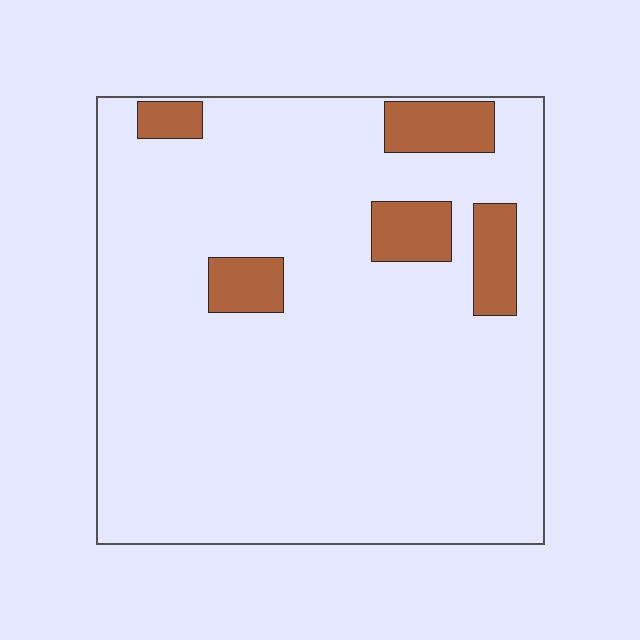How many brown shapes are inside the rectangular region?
5.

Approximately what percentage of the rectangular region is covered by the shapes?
Approximately 10%.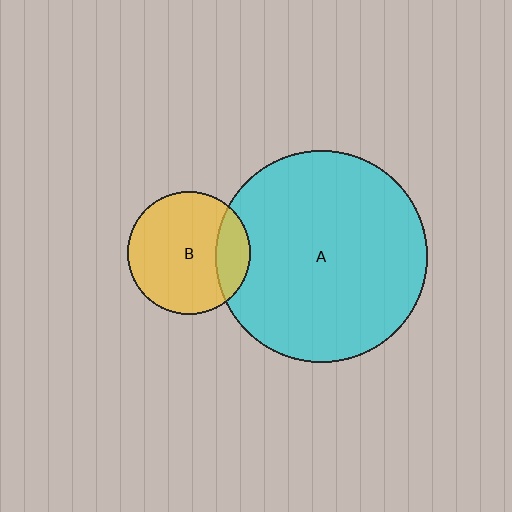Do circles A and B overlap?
Yes.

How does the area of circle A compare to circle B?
Approximately 3.0 times.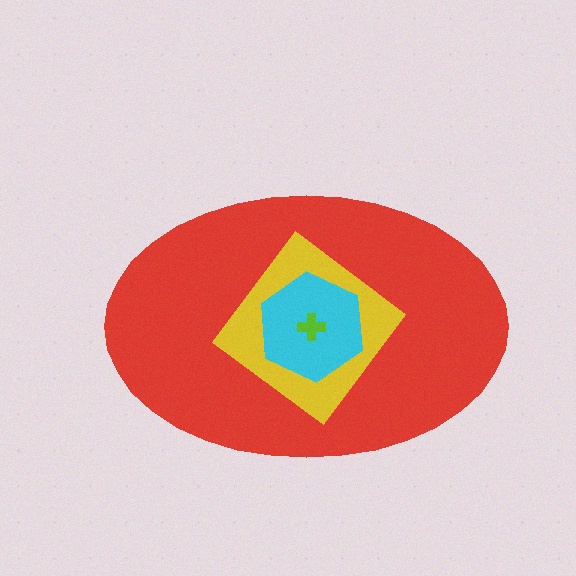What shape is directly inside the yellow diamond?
The cyan hexagon.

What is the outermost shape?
The red ellipse.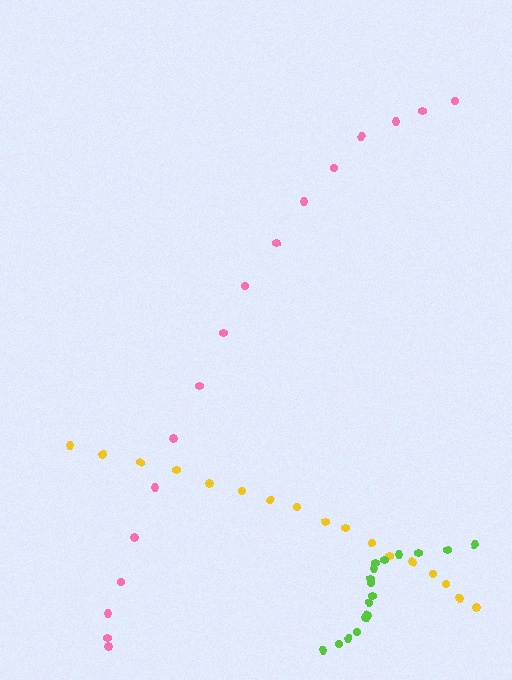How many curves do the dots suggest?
There are 3 distinct paths.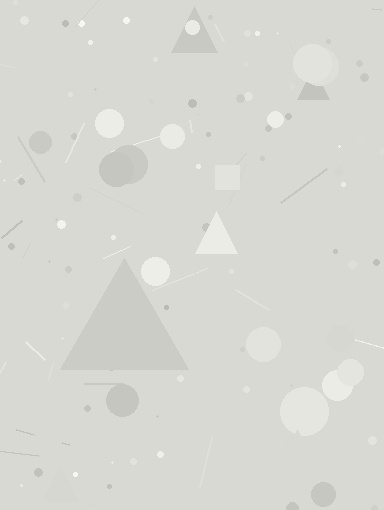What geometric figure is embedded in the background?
A triangle is embedded in the background.